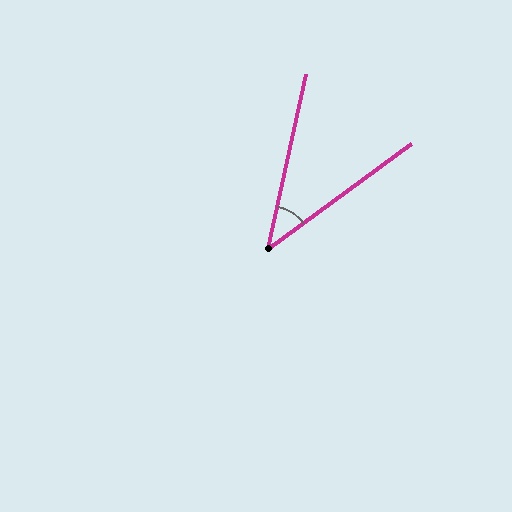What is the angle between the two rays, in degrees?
Approximately 41 degrees.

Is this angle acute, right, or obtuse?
It is acute.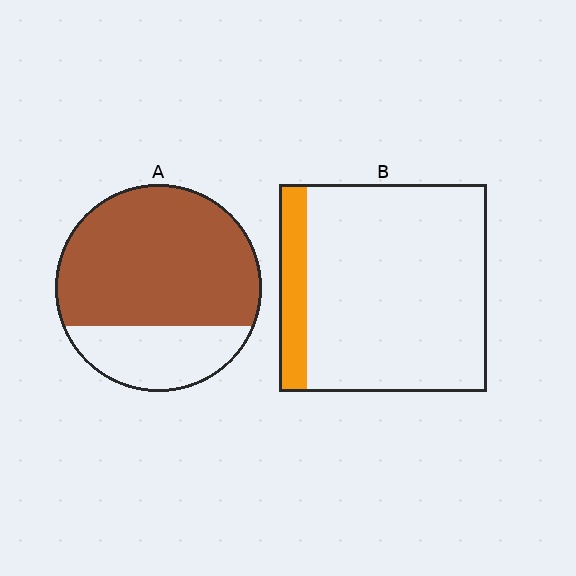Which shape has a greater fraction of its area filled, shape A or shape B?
Shape A.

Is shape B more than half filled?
No.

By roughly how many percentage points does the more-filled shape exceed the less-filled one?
By roughly 60 percentage points (A over B).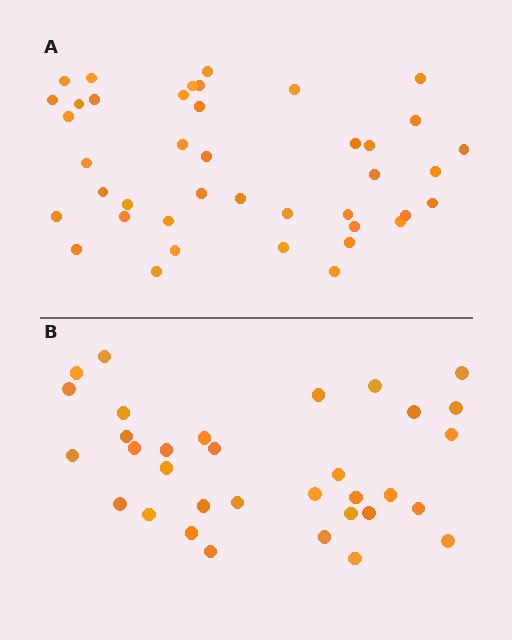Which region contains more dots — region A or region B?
Region A (the top region) has more dots.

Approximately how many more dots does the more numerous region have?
Region A has roughly 8 or so more dots than region B.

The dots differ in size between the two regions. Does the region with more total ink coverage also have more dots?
No. Region B has more total ink coverage because its dots are larger, but region A actually contains more individual dots. Total area can be misleading — the number of items is what matters here.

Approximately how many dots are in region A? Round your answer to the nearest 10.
About 40 dots. (The exact count is 41, which rounds to 40.)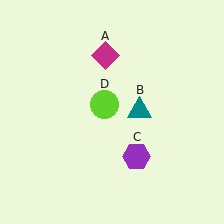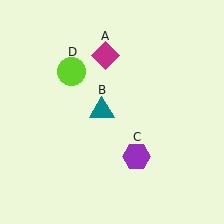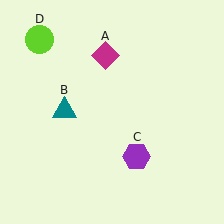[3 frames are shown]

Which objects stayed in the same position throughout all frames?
Magenta diamond (object A) and purple hexagon (object C) remained stationary.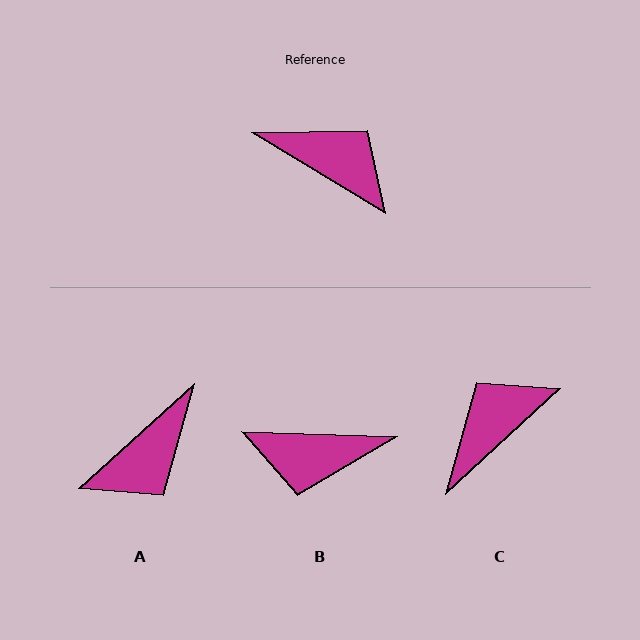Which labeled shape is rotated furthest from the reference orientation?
B, about 151 degrees away.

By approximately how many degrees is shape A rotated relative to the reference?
Approximately 107 degrees clockwise.